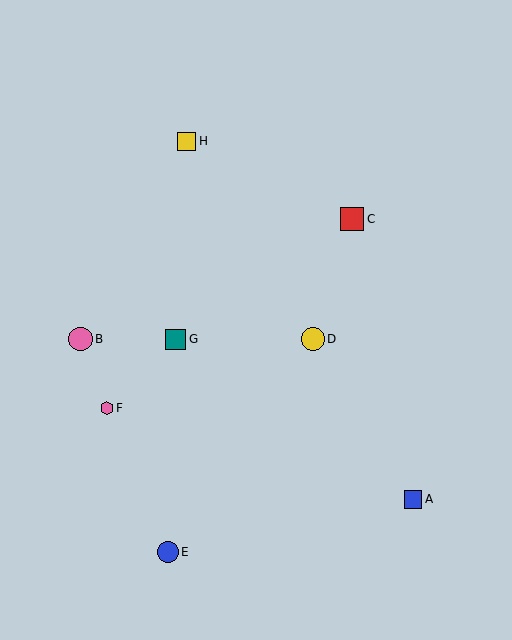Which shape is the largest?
The pink circle (labeled B) is the largest.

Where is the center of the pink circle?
The center of the pink circle is at (80, 339).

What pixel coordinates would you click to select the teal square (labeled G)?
Click at (176, 339) to select the teal square G.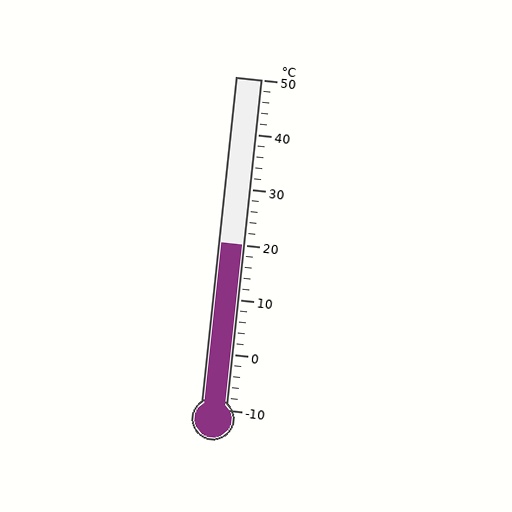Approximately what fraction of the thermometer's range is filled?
The thermometer is filled to approximately 50% of its range.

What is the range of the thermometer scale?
The thermometer scale ranges from -10°C to 50°C.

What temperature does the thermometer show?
The thermometer shows approximately 20°C.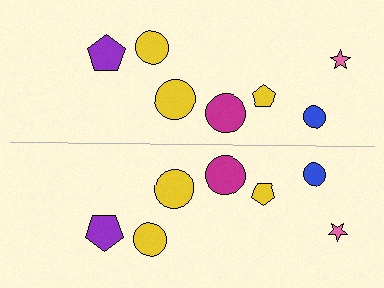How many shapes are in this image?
There are 14 shapes in this image.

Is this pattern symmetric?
Yes, this pattern has bilateral (reflection) symmetry.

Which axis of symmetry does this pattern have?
The pattern has a horizontal axis of symmetry running through the center of the image.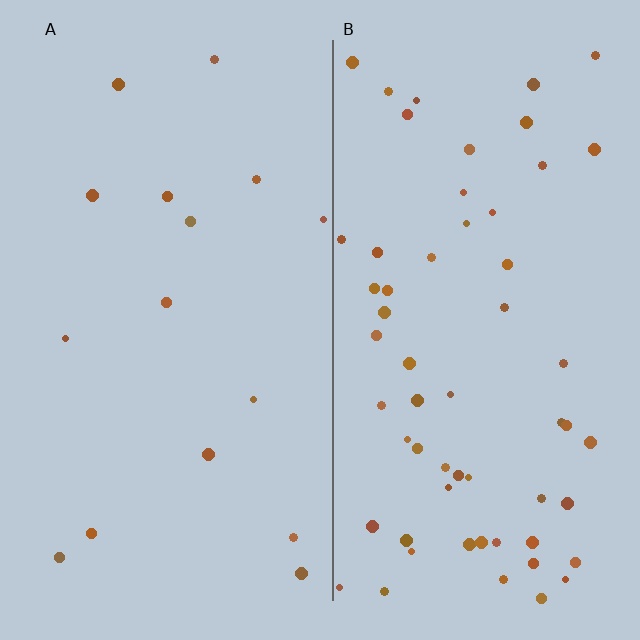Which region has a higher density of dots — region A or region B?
B (the right).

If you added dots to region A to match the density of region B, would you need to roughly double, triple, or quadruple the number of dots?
Approximately quadruple.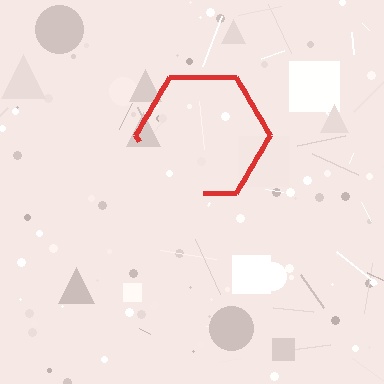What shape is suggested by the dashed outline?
The dashed outline suggests a hexagon.